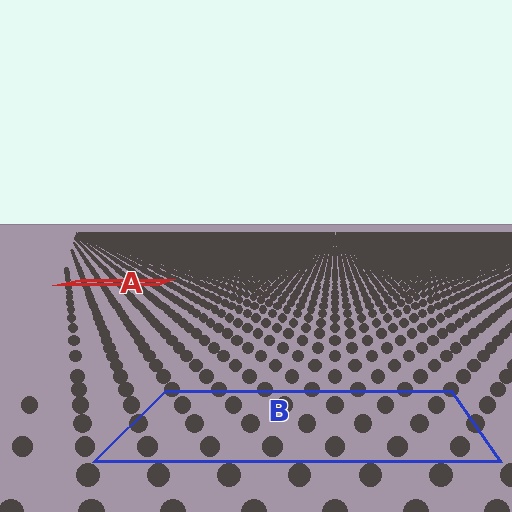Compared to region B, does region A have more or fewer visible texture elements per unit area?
Region A has more texture elements per unit area — they are packed more densely because it is farther away.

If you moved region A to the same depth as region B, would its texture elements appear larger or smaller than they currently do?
They would appear larger. At a closer depth, the same texture elements are projected at a bigger on-screen size.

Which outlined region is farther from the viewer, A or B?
Region A is farther from the viewer — the texture elements inside it appear smaller and more densely packed.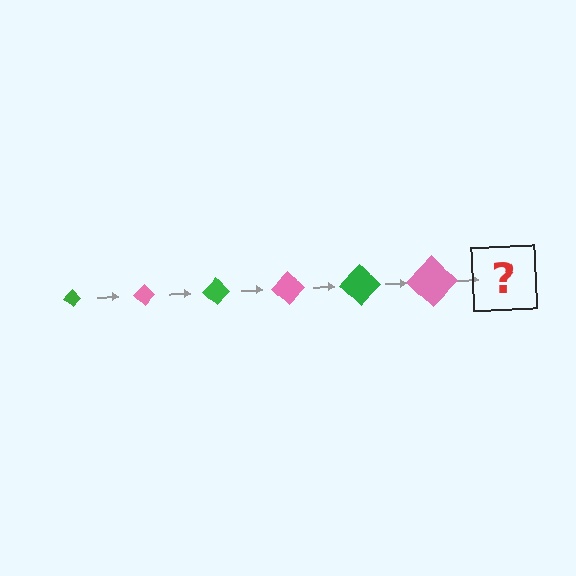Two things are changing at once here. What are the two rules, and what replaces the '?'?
The two rules are that the diamond grows larger each step and the color cycles through green and pink. The '?' should be a green diamond, larger than the previous one.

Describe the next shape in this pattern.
It should be a green diamond, larger than the previous one.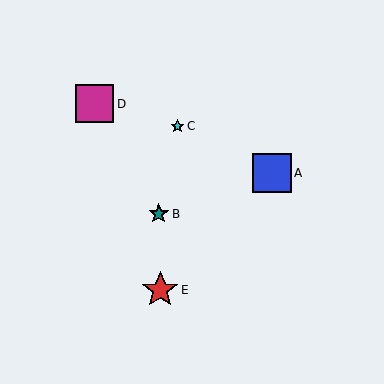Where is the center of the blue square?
The center of the blue square is at (272, 173).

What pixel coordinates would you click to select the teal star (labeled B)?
Click at (159, 214) to select the teal star B.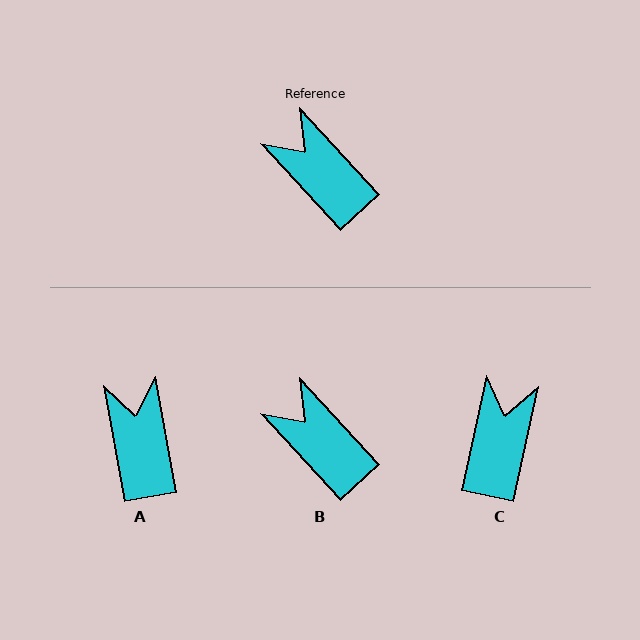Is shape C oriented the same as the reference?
No, it is off by about 54 degrees.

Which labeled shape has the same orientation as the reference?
B.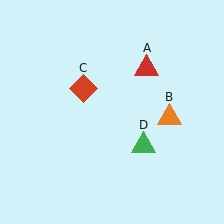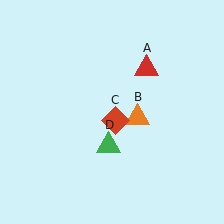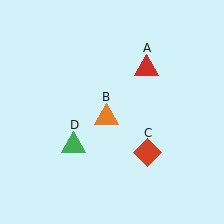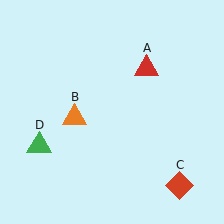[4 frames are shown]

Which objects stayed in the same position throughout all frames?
Red triangle (object A) remained stationary.